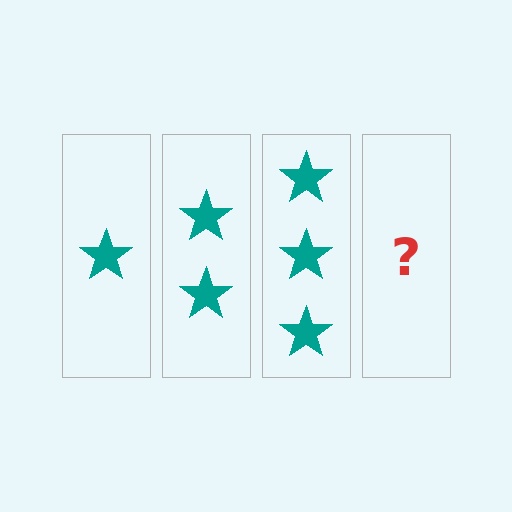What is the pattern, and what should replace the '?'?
The pattern is that each step adds one more star. The '?' should be 4 stars.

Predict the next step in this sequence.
The next step is 4 stars.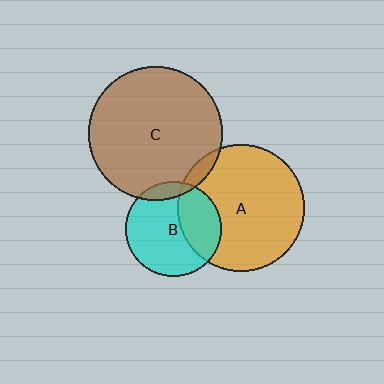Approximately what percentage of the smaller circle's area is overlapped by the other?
Approximately 10%.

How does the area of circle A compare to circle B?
Approximately 1.8 times.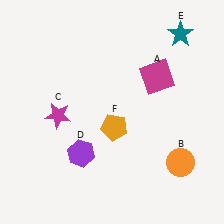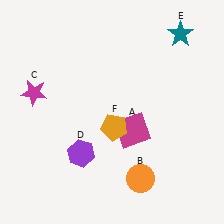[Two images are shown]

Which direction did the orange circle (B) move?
The orange circle (B) moved left.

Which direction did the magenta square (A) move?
The magenta square (A) moved down.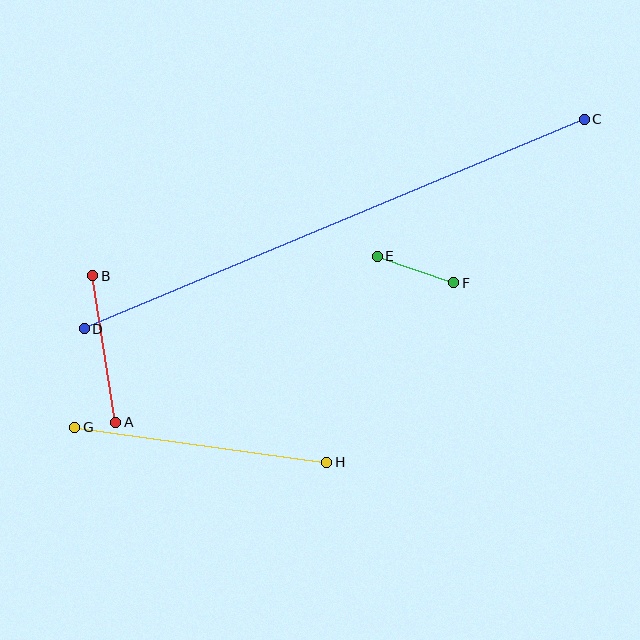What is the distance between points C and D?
The distance is approximately 542 pixels.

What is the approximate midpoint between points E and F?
The midpoint is at approximately (415, 270) pixels.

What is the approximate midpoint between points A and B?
The midpoint is at approximately (104, 349) pixels.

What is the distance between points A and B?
The distance is approximately 148 pixels.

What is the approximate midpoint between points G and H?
The midpoint is at approximately (201, 445) pixels.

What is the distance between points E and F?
The distance is approximately 81 pixels.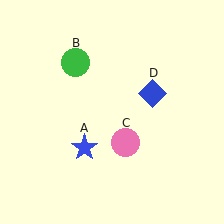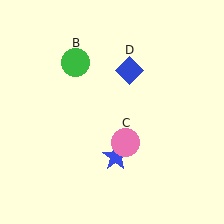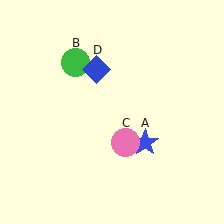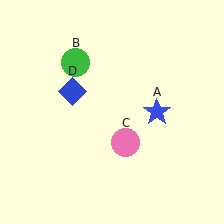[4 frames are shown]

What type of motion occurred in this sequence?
The blue star (object A), blue diamond (object D) rotated counterclockwise around the center of the scene.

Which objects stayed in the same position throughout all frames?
Green circle (object B) and pink circle (object C) remained stationary.